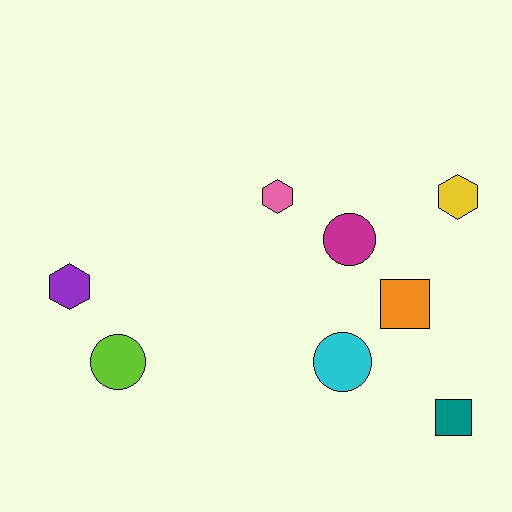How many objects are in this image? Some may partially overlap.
There are 8 objects.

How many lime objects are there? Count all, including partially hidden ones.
There is 1 lime object.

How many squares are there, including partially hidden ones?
There are 2 squares.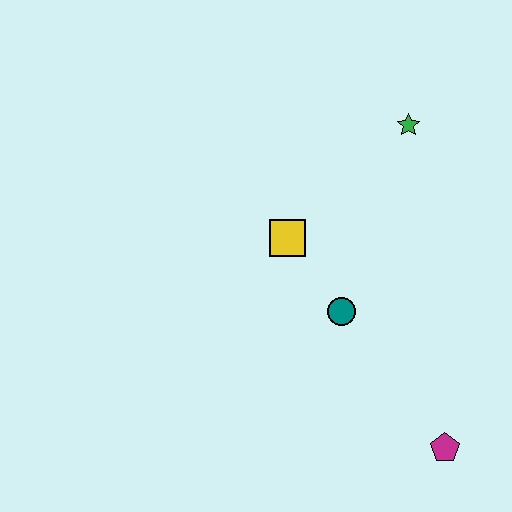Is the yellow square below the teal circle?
No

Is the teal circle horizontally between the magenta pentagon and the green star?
No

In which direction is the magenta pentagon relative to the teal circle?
The magenta pentagon is below the teal circle.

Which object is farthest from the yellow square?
The magenta pentagon is farthest from the yellow square.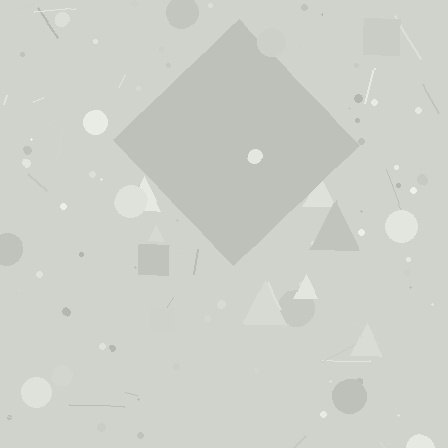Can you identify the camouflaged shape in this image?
The camouflaged shape is a diamond.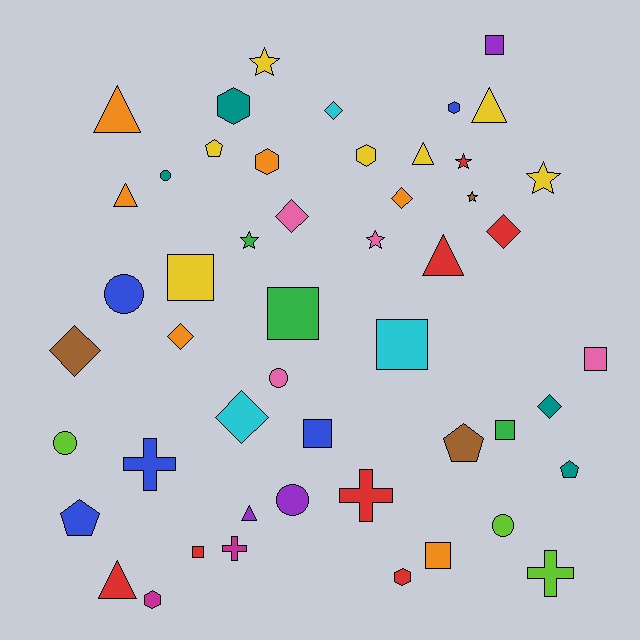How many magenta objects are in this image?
There are 2 magenta objects.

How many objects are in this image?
There are 50 objects.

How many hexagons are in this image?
There are 6 hexagons.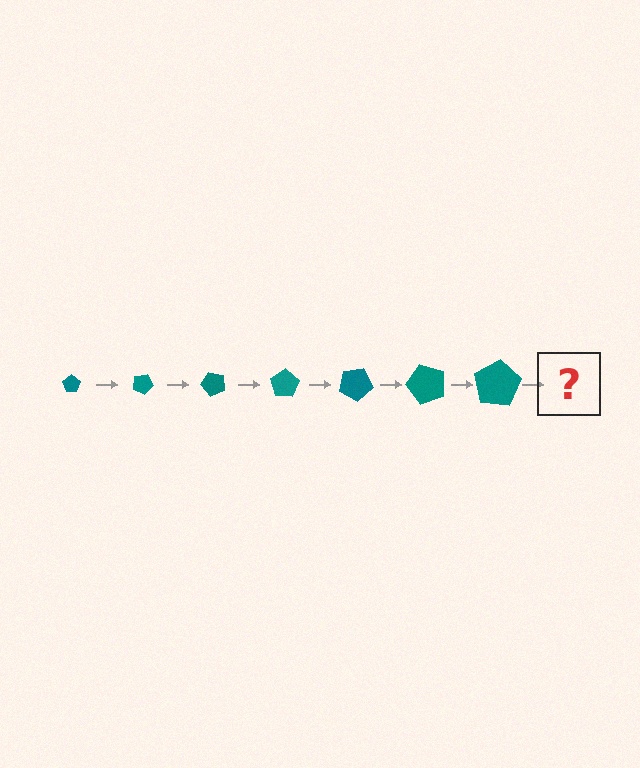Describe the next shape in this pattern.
It should be a pentagon, larger than the previous one and rotated 175 degrees from the start.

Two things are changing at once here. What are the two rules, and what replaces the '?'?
The two rules are that the pentagon grows larger each step and it rotates 25 degrees each step. The '?' should be a pentagon, larger than the previous one and rotated 175 degrees from the start.